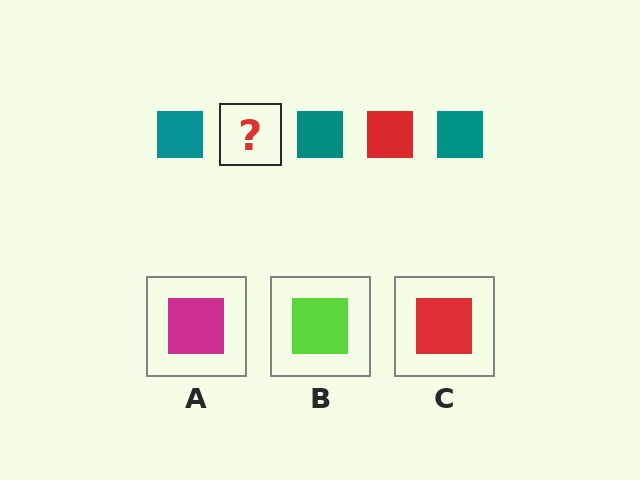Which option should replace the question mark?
Option C.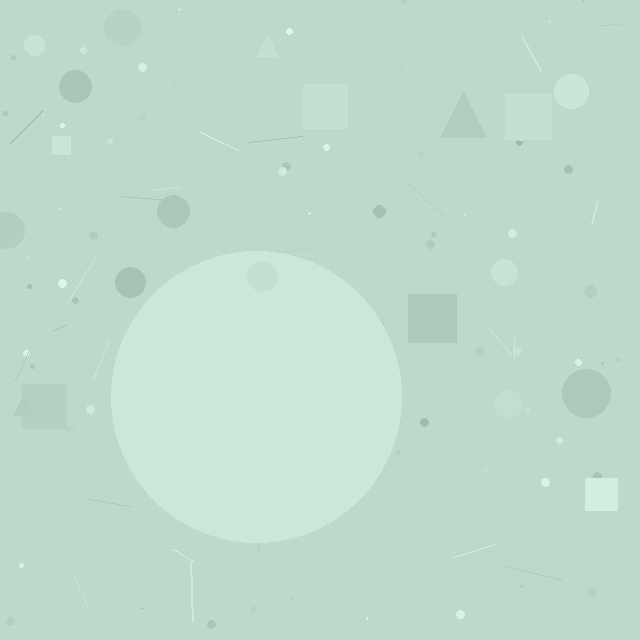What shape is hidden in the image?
A circle is hidden in the image.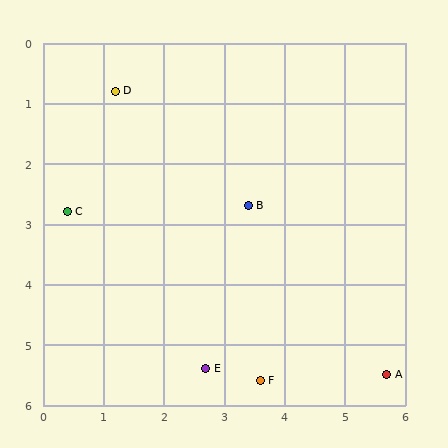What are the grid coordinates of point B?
Point B is at approximately (3.4, 2.7).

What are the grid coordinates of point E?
Point E is at approximately (2.7, 5.4).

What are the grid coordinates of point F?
Point F is at approximately (3.6, 5.6).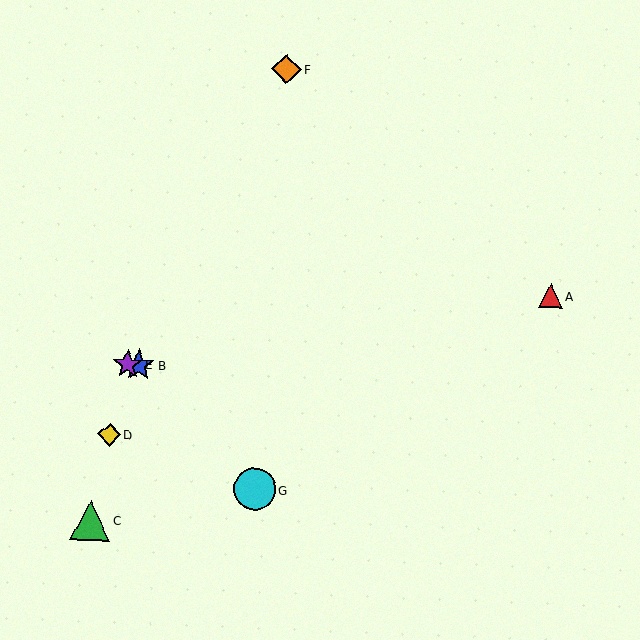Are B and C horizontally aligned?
No, B is at y≈365 and C is at y≈520.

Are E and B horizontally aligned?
Yes, both are at y≈364.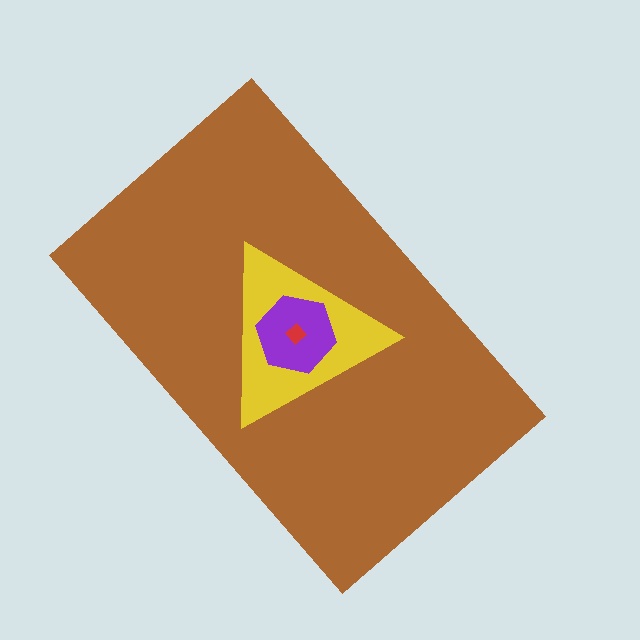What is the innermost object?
The red diamond.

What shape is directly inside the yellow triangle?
The purple hexagon.